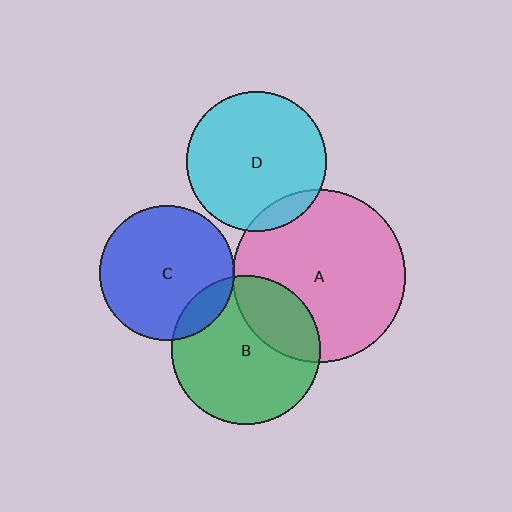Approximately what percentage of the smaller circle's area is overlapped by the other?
Approximately 10%.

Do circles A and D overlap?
Yes.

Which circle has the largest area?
Circle A (pink).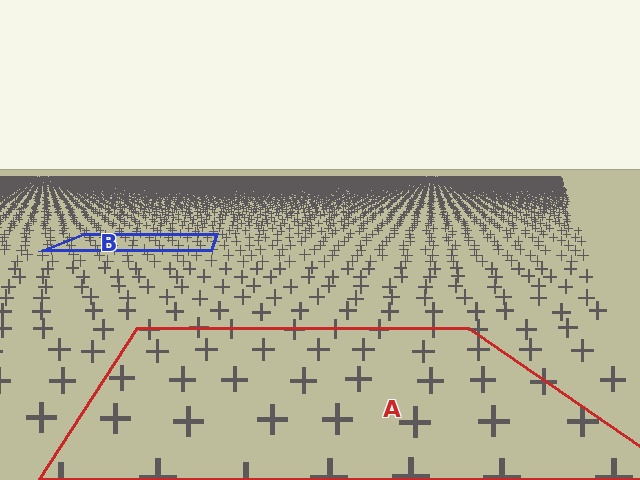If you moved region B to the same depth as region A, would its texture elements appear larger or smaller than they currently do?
They would appear larger. At a closer depth, the same texture elements are projected at a bigger on-screen size.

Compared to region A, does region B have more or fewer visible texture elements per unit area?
Region B has more texture elements per unit area — they are packed more densely because it is farther away.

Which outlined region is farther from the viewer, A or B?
Region B is farther from the viewer — the texture elements inside it appear smaller and more densely packed.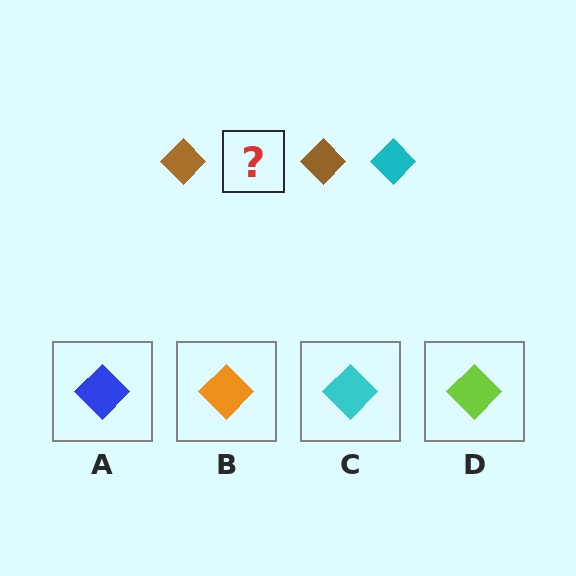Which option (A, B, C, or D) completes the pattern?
C.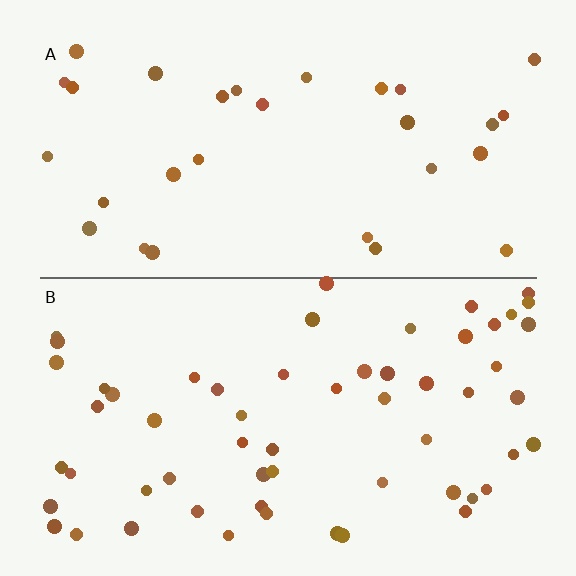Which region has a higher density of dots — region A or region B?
B (the bottom).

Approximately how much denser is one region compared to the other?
Approximately 1.9× — region B over region A.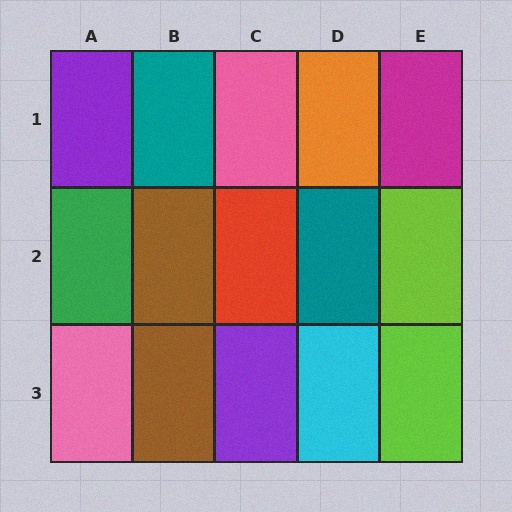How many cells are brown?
2 cells are brown.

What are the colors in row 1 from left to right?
Purple, teal, pink, orange, magenta.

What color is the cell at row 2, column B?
Brown.